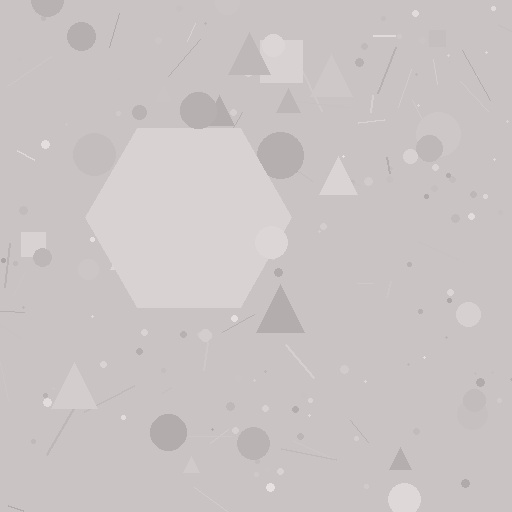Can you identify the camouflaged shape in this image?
The camouflaged shape is a hexagon.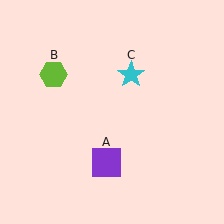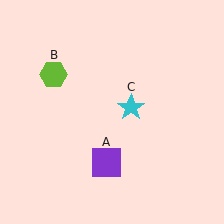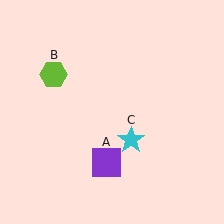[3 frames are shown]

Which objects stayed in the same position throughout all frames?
Purple square (object A) and lime hexagon (object B) remained stationary.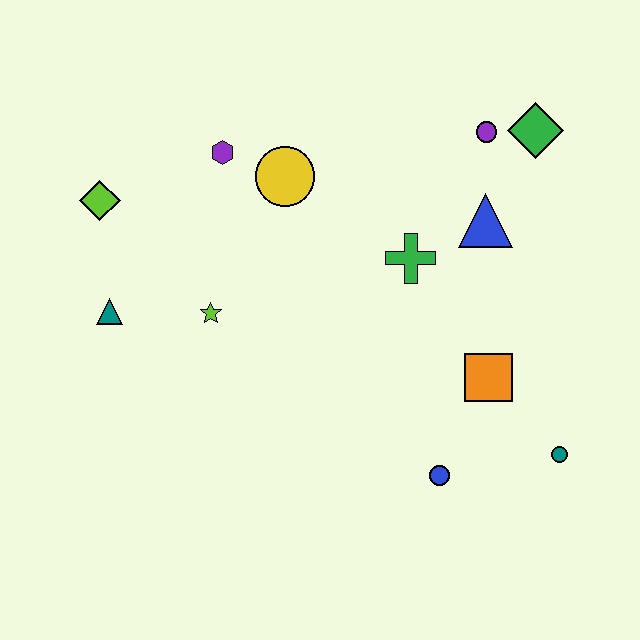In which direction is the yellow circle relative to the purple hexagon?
The yellow circle is to the right of the purple hexagon.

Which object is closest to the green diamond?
The purple circle is closest to the green diamond.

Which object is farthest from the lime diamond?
The teal circle is farthest from the lime diamond.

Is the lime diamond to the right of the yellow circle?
No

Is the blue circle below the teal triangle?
Yes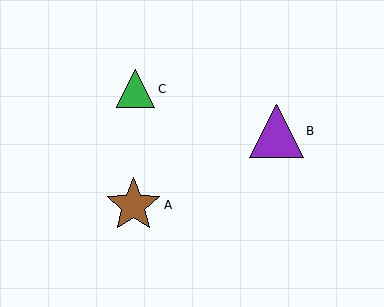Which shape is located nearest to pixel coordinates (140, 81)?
The green triangle (labeled C) at (136, 89) is nearest to that location.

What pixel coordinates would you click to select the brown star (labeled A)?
Click at (133, 205) to select the brown star A.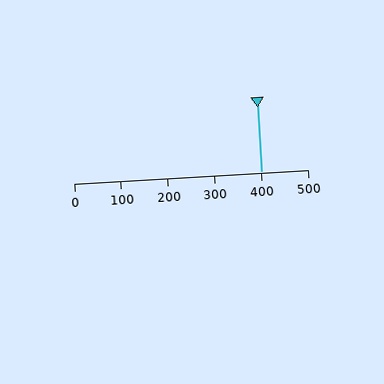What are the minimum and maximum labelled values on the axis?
The axis runs from 0 to 500.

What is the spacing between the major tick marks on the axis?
The major ticks are spaced 100 apart.